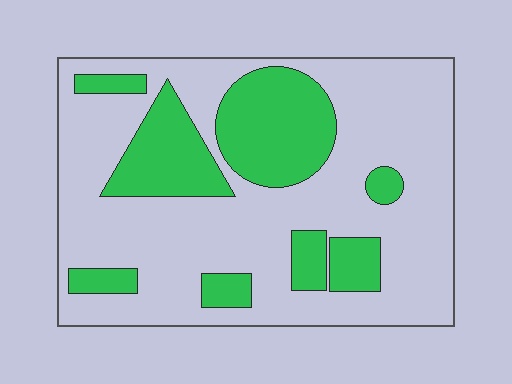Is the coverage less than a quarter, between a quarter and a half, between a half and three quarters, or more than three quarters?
Between a quarter and a half.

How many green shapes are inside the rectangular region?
8.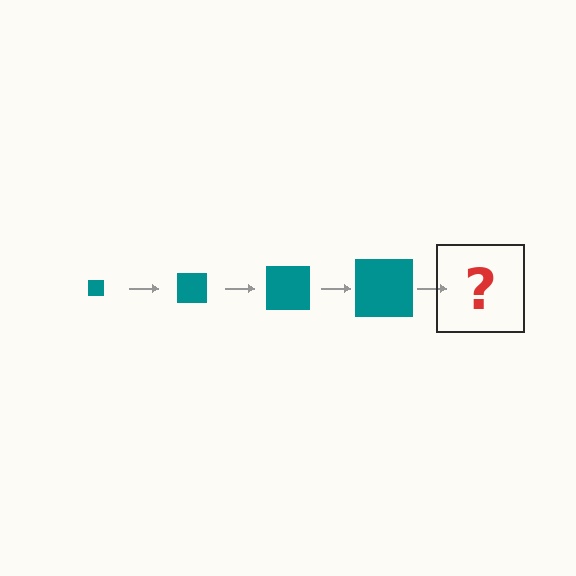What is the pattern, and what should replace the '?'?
The pattern is that the square gets progressively larger each step. The '?' should be a teal square, larger than the previous one.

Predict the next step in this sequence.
The next step is a teal square, larger than the previous one.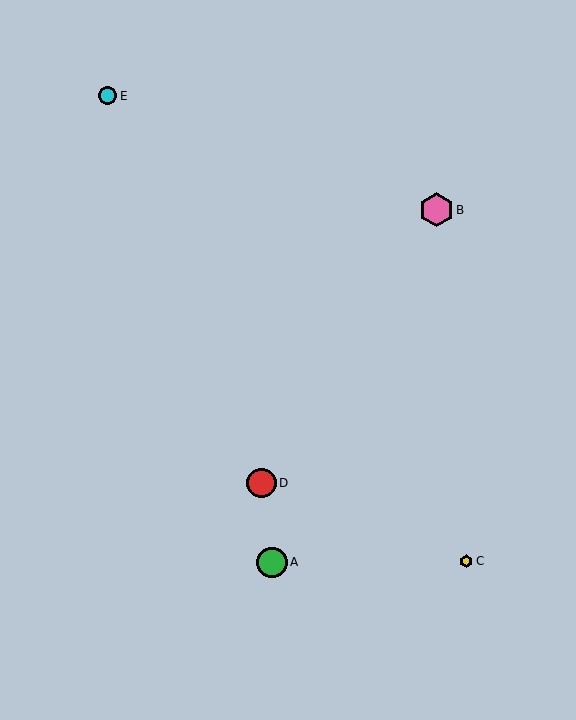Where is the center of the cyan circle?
The center of the cyan circle is at (107, 96).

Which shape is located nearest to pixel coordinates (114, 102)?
The cyan circle (labeled E) at (107, 96) is nearest to that location.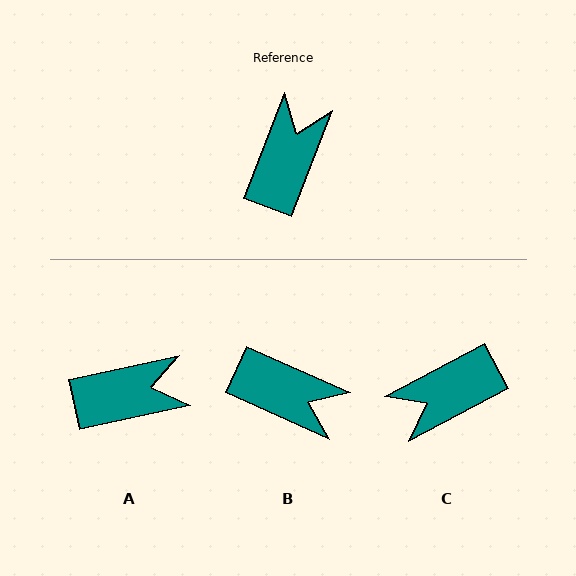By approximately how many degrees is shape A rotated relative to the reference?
Approximately 57 degrees clockwise.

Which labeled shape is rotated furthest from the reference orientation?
C, about 139 degrees away.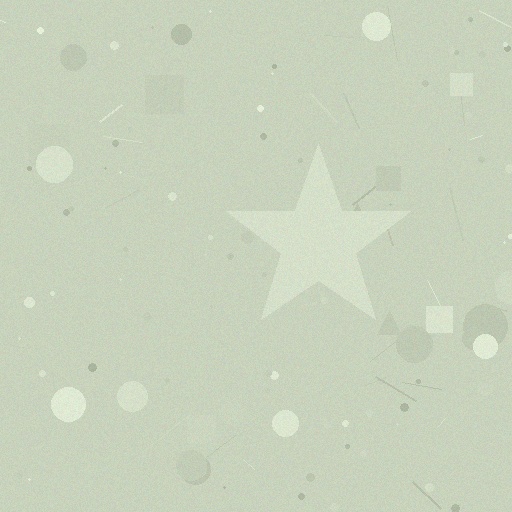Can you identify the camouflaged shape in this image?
The camouflaged shape is a star.